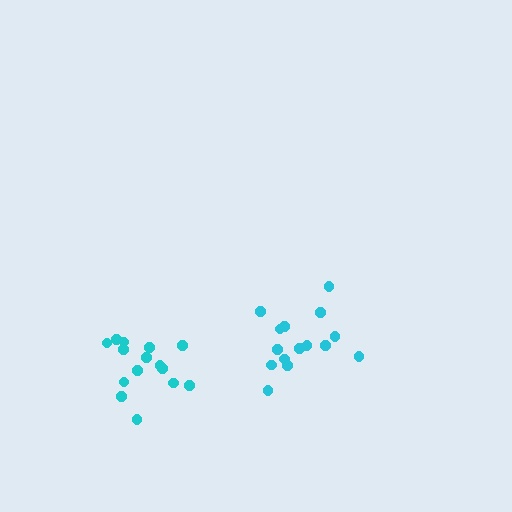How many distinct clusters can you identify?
There are 2 distinct clusters.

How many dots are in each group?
Group 1: 15 dots, Group 2: 15 dots (30 total).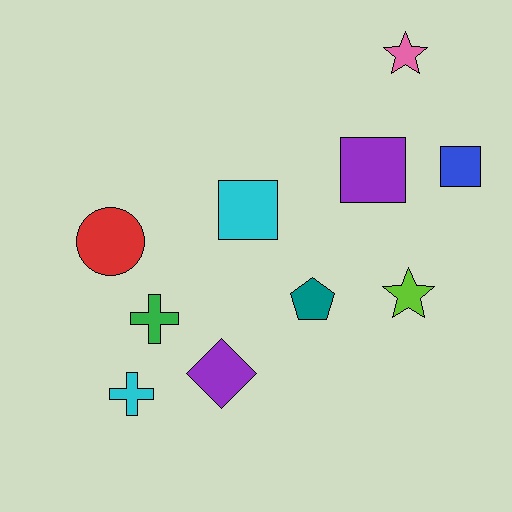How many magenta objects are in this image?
There are no magenta objects.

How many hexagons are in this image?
There are no hexagons.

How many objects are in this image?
There are 10 objects.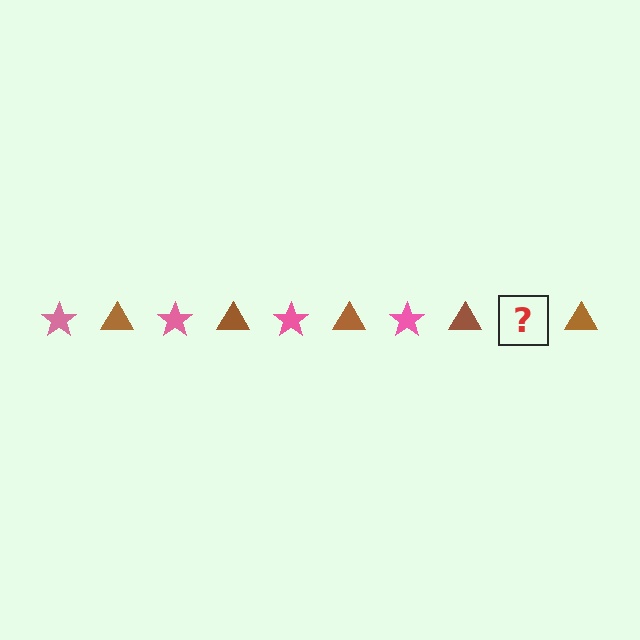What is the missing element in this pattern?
The missing element is a pink star.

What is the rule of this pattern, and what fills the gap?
The rule is that the pattern alternates between pink star and brown triangle. The gap should be filled with a pink star.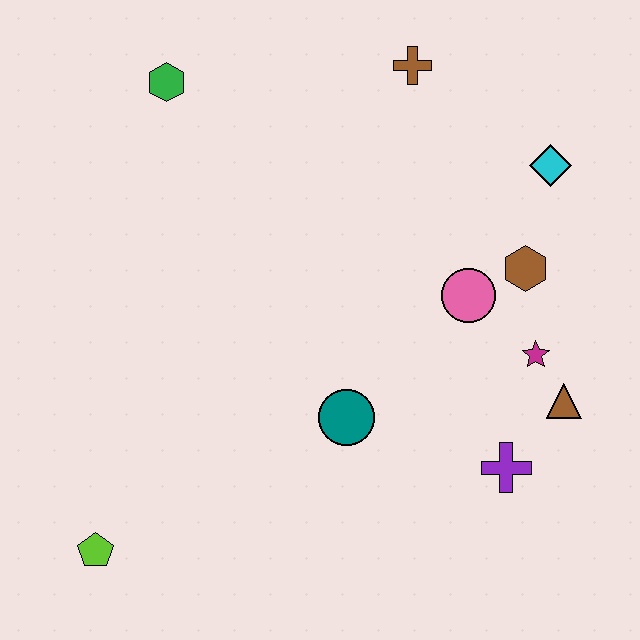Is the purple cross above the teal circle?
No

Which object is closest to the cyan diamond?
The brown hexagon is closest to the cyan diamond.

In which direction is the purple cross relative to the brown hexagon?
The purple cross is below the brown hexagon.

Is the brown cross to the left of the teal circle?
No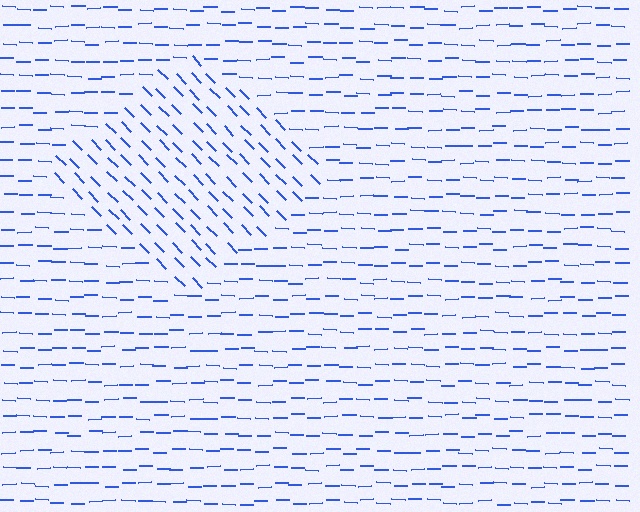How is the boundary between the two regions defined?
The boundary is defined purely by a change in line orientation (approximately 45 degrees difference). All lines are the same color and thickness.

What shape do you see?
I see a diamond.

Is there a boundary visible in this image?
Yes, there is a texture boundary formed by a change in line orientation.